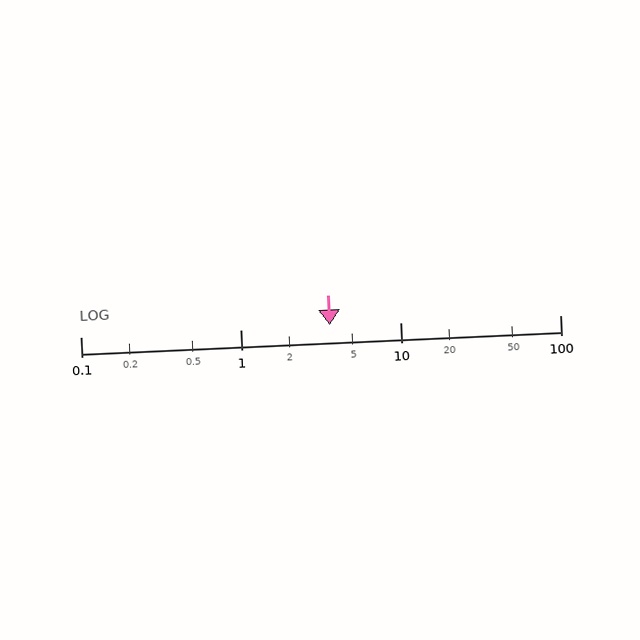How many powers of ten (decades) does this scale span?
The scale spans 3 decades, from 0.1 to 100.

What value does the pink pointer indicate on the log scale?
The pointer indicates approximately 3.6.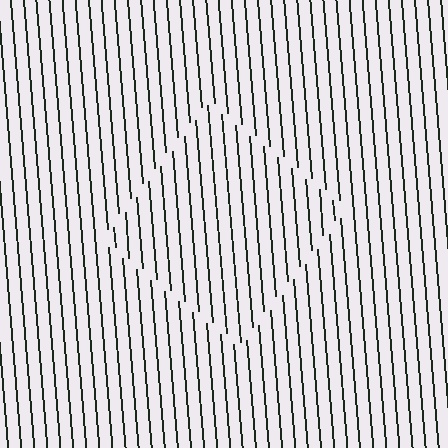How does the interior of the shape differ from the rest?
The interior of the shape contains the same grating, shifted by half a period — the contour is defined by the phase discontinuity where line-ends from the inner and outer gratings abut.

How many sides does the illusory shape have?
4 sides — the line-ends trace a square.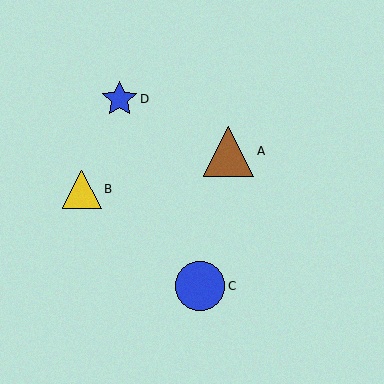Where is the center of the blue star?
The center of the blue star is at (119, 99).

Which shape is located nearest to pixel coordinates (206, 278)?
The blue circle (labeled C) at (200, 286) is nearest to that location.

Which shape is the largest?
The brown triangle (labeled A) is the largest.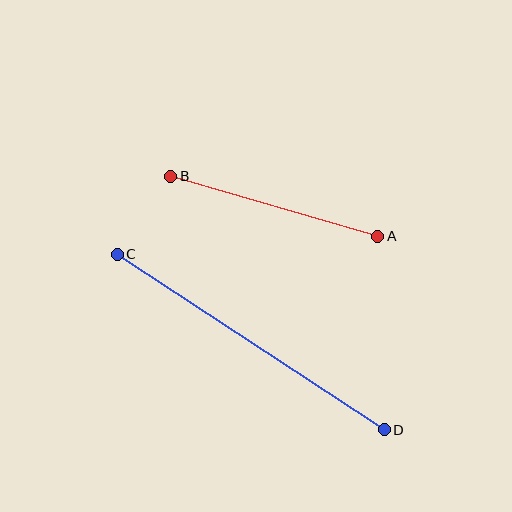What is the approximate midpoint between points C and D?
The midpoint is at approximately (251, 342) pixels.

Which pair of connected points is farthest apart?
Points C and D are farthest apart.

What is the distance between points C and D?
The distance is approximately 320 pixels.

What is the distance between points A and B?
The distance is approximately 216 pixels.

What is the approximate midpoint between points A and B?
The midpoint is at approximately (274, 206) pixels.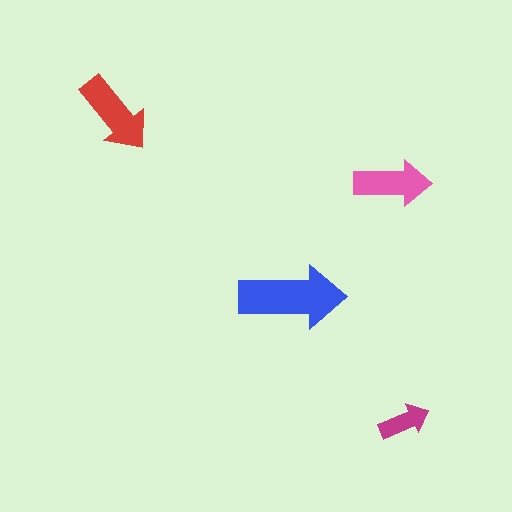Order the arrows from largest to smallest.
the blue one, the red one, the pink one, the magenta one.